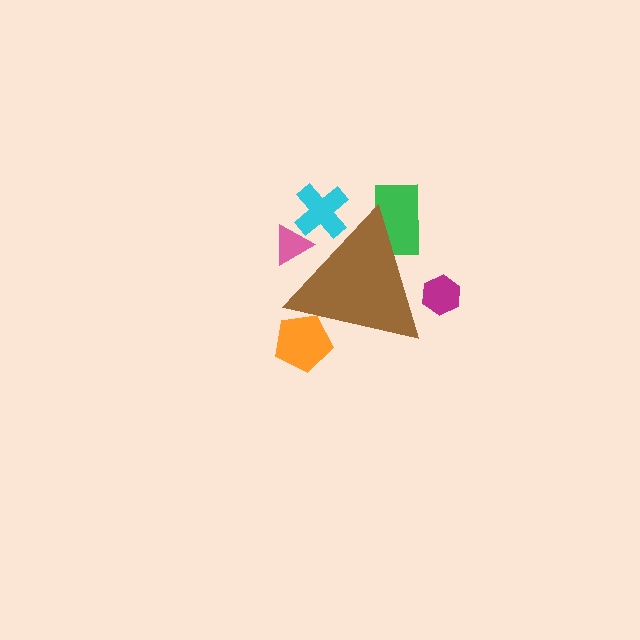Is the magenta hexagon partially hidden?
Yes, the magenta hexagon is partially hidden behind the brown triangle.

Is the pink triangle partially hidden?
Yes, the pink triangle is partially hidden behind the brown triangle.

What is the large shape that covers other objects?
A brown triangle.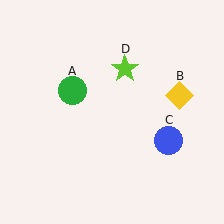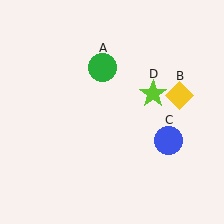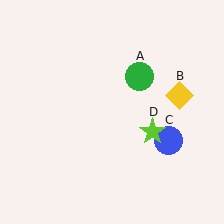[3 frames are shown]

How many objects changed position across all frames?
2 objects changed position: green circle (object A), lime star (object D).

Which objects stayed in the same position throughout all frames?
Yellow diamond (object B) and blue circle (object C) remained stationary.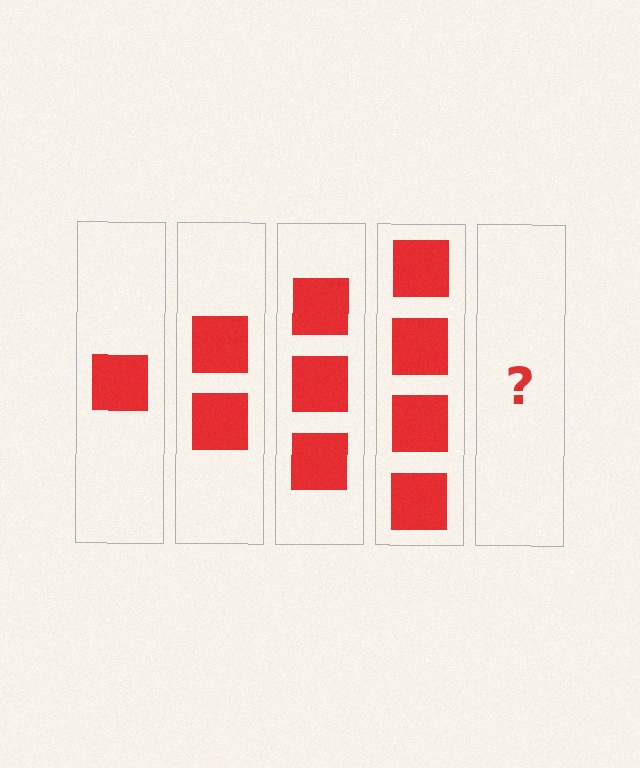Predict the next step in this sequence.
The next step is 5 squares.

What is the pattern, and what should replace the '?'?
The pattern is that each step adds one more square. The '?' should be 5 squares.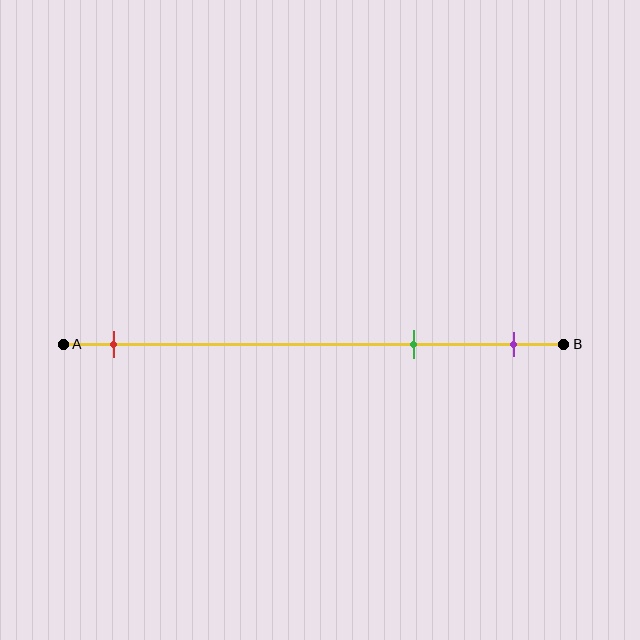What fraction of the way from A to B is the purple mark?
The purple mark is approximately 90% (0.9) of the way from A to B.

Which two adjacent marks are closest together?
The green and purple marks are the closest adjacent pair.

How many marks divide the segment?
There are 3 marks dividing the segment.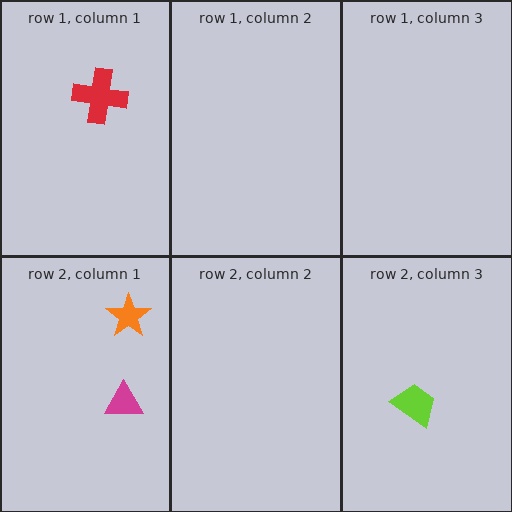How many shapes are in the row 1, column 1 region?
1.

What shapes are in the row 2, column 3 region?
The lime trapezoid.